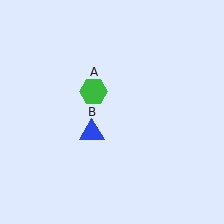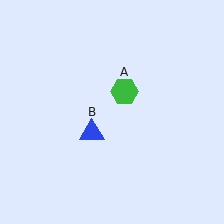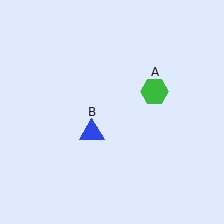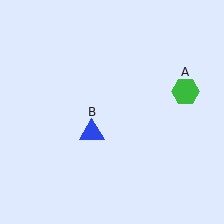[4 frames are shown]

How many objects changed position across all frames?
1 object changed position: green hexagon (object A).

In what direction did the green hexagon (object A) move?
The green hexagon (object A) moved right.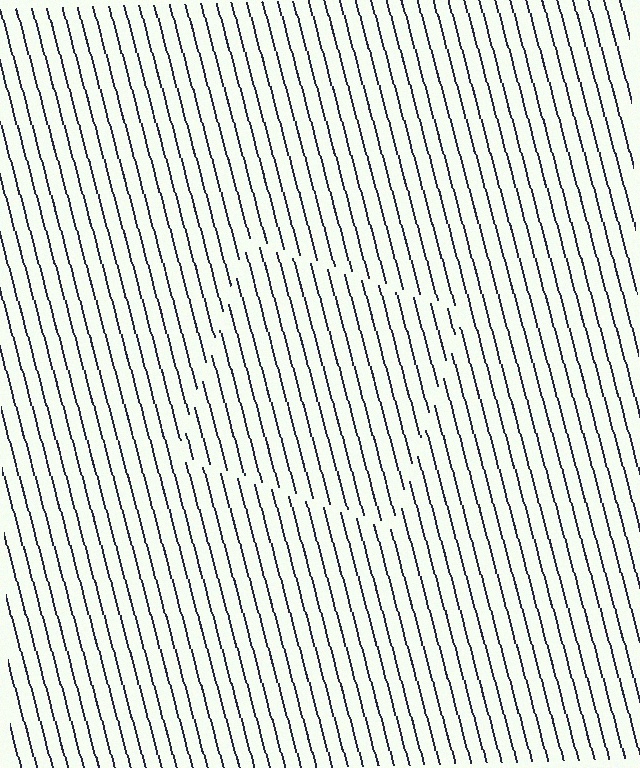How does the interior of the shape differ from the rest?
The interior of the shape contains the same grating, shifted by half a period — the contour is defined by the phase discontinuity where line-ends from the inner and outer gratings abut.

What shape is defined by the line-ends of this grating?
An illusory square. The interior of the shape contains the same grating, shifted by half a period — the contour is defined by the phase discontinuity where line-ends from the inner and outer gratings abut.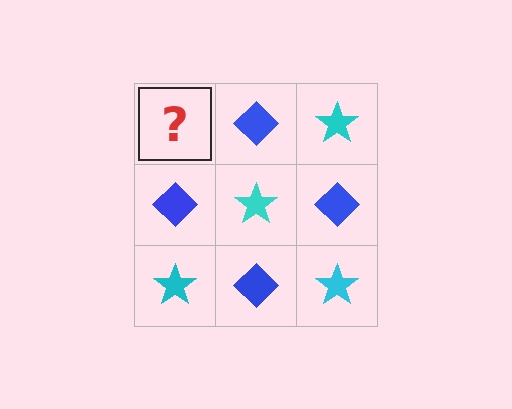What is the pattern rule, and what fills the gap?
The rule is that it alternates cyan star and blue diamond in a checkerboard pattern. The gap should be filled with a cyan star.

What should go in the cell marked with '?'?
The missing cell should contain a cyan star.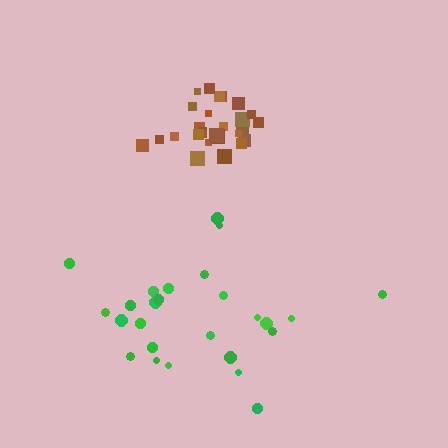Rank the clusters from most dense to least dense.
brown, green.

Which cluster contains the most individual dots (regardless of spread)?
Brown (27).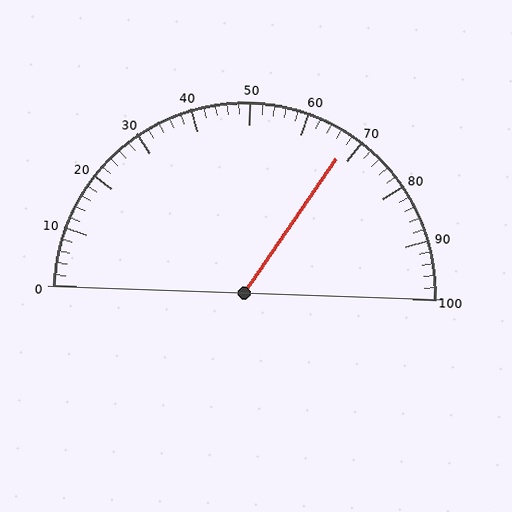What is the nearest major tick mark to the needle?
The nearest major tick mark is 70.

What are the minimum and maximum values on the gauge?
The gauge ranges from 0 to 100.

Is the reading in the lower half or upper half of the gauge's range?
The reading is in the upper half of the range (0 to 100).